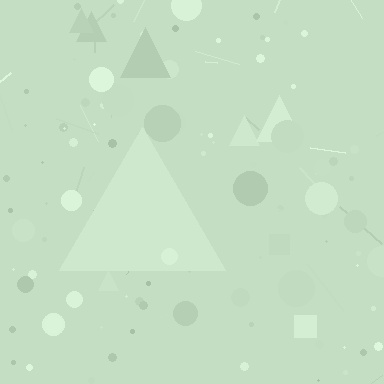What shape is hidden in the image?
A triangle is hidden in the image.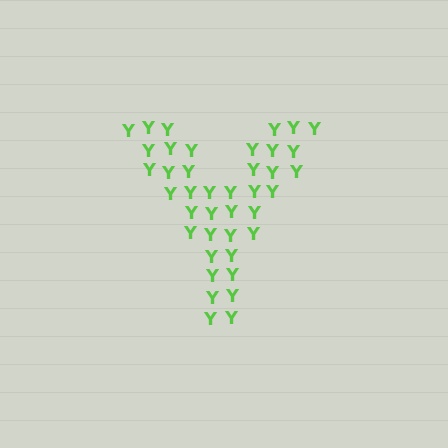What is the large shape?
The large shape is the letter Y.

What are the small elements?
The small elements are letter Y's.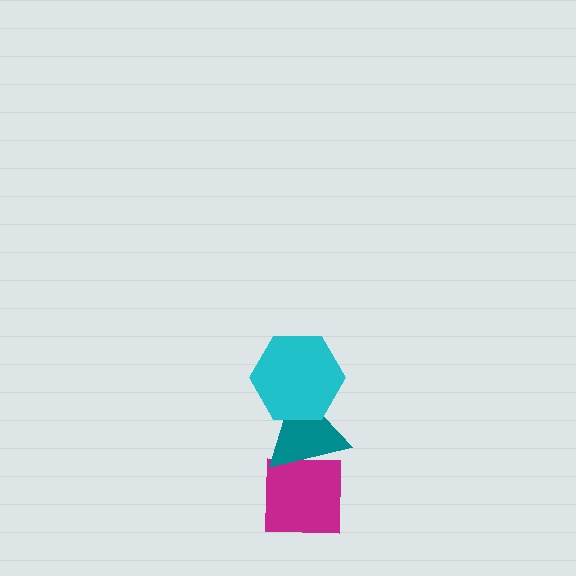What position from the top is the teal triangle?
The teal triangle is 2nd from the top.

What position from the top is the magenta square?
The magenta square is 3rd from the top.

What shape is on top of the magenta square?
The teal triangle is on top of the magenta square.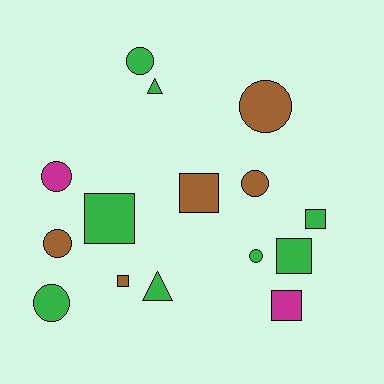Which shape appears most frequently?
Circle, with 7 objects.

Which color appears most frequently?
Green, with 8 objects.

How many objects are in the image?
There are 15 objects.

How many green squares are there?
There are 3 green squares.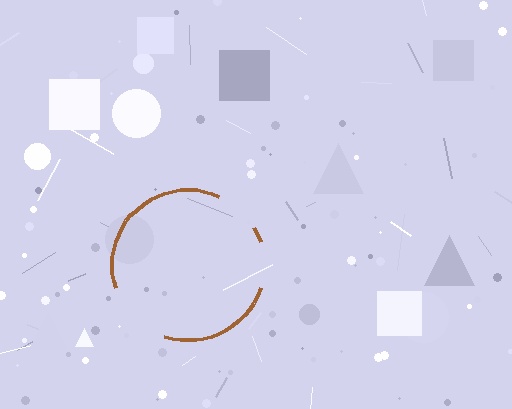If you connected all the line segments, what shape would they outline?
They would outline a circle.